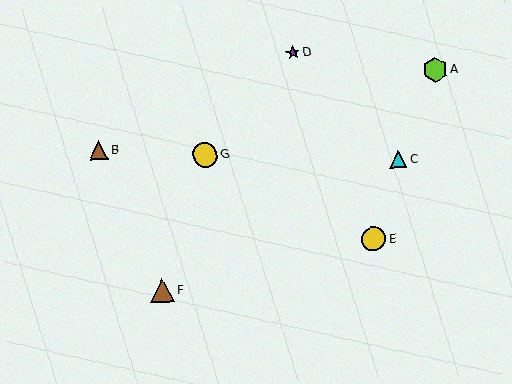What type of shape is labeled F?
Shape F is a brown triangle.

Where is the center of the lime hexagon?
The center of the lime hexagon is at (435, 70).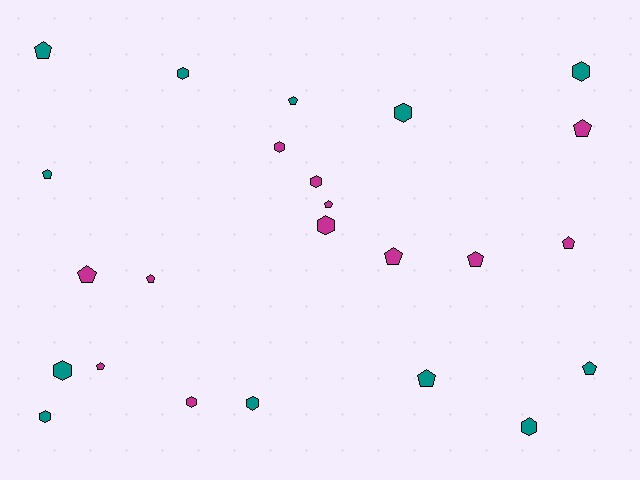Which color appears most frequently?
Magenta, with 12 objects.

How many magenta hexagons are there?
There are 4 magenta hexagons.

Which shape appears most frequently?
Pentagon, with 13 objects.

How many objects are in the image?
There are 24 objects.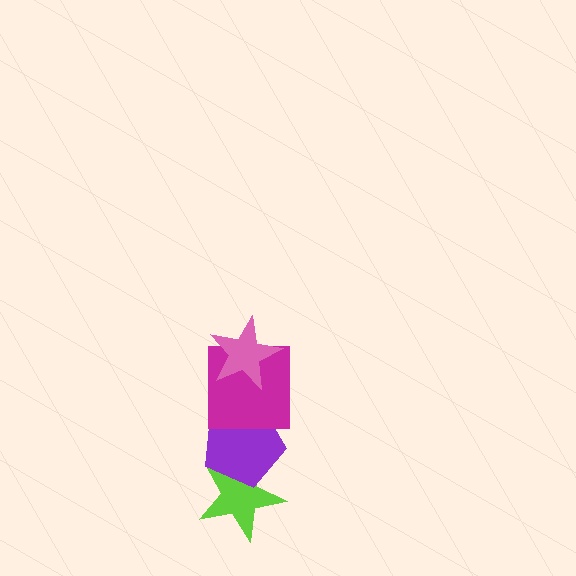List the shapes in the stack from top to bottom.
From top to bottom: the pink star, the magenta square, the purple pentagon, the lime star.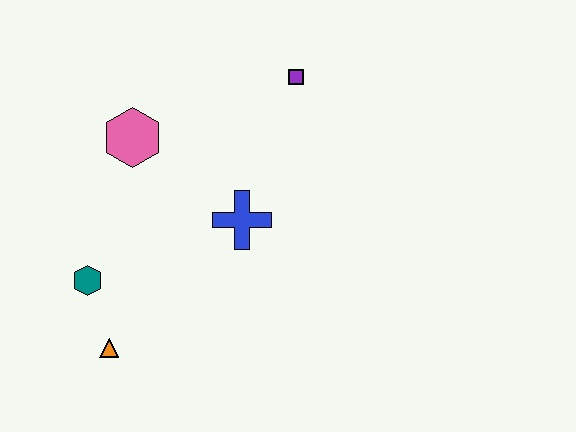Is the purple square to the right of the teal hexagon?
Yes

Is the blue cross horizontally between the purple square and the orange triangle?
Yes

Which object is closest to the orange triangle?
The teal hexagon is closest to the orange triangle.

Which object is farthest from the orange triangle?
The purple square is farthest from the orange triangle.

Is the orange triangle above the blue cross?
No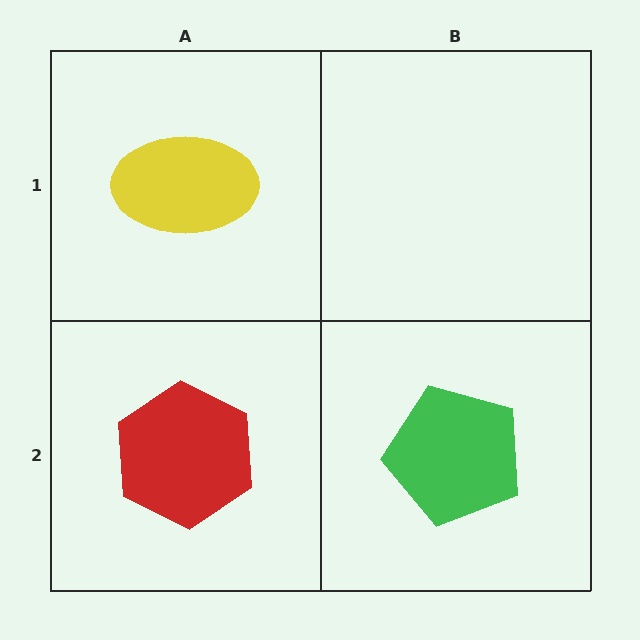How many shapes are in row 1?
1 shape.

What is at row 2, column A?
A red hexagon.